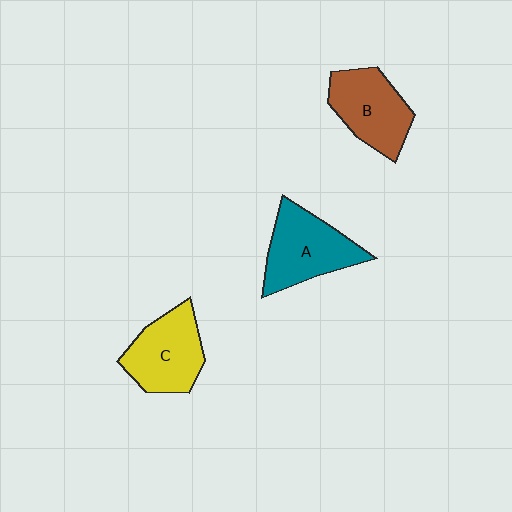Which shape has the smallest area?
Shape B (brown).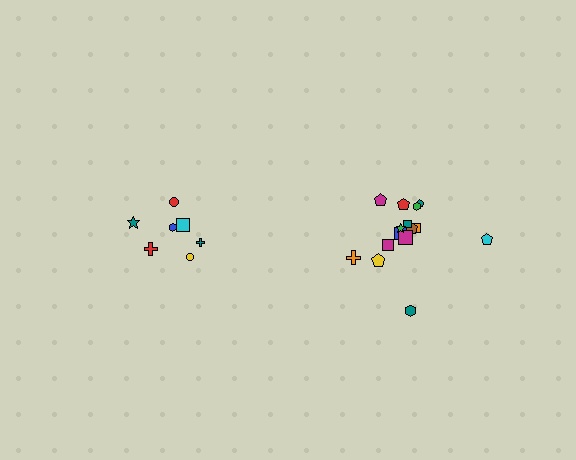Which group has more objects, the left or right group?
The right group.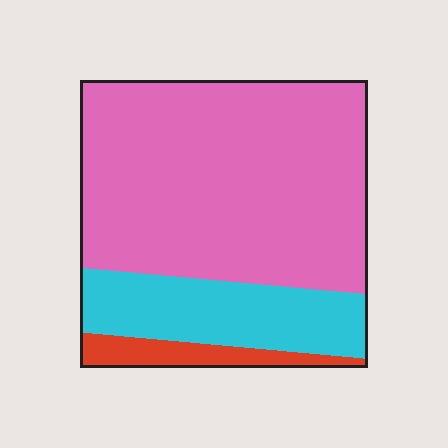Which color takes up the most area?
Pink, at roughly 70%.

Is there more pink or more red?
Pink.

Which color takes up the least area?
Red, at roughly 10%.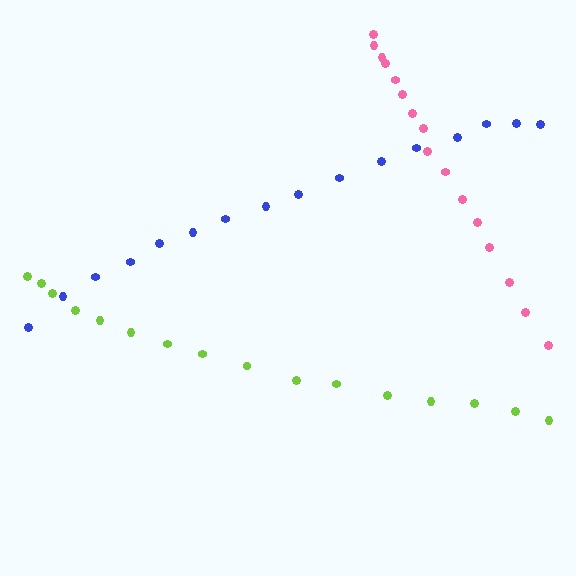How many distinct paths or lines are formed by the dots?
There are 3 distinct paths.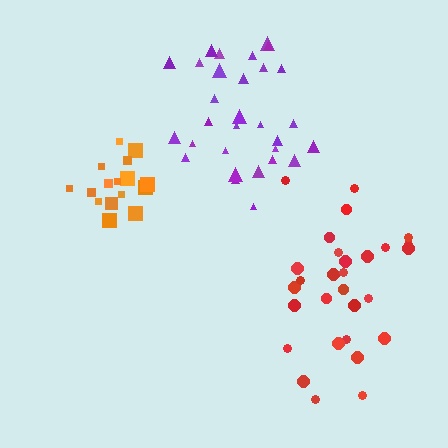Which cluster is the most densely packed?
Orange.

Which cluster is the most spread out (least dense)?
Red.